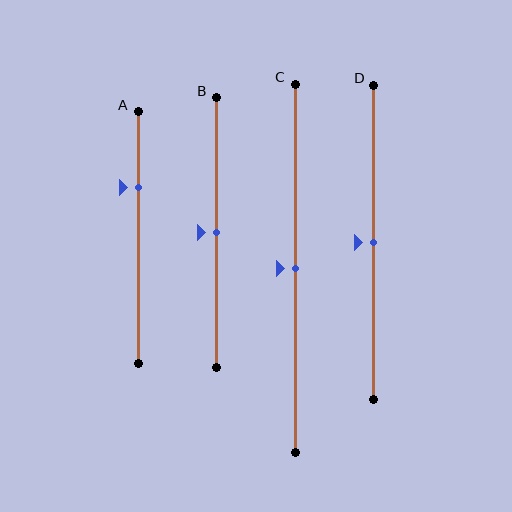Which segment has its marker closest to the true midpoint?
Segment B has its marker closest to the true midpoint.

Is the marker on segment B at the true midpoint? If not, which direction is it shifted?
Yes, the marker on segment B is at the true midpoint.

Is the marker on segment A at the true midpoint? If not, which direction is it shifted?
No, the marker on segment A is shifted upward by about 20% of the segment length.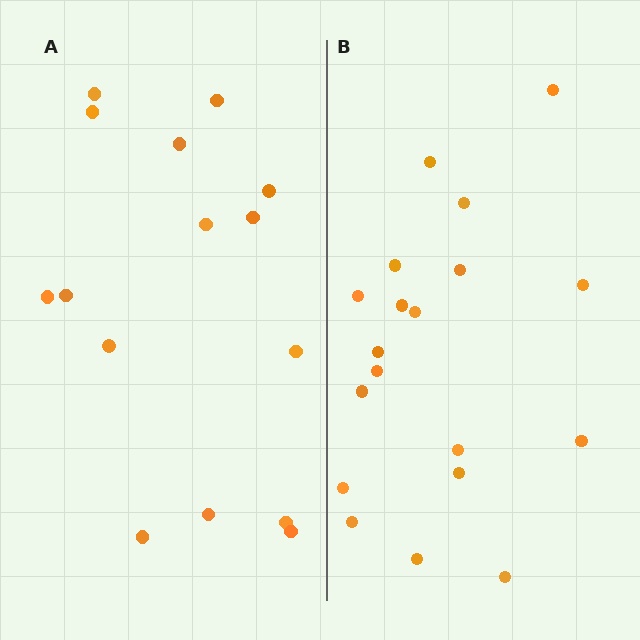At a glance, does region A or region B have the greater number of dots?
Region B (the right region) has more dots.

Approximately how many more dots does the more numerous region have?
Region B has about 4 more dots than region A.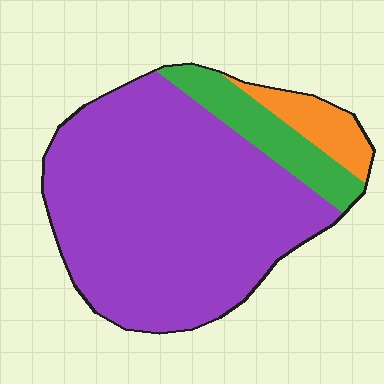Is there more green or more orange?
Green.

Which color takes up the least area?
Orange, at roughly 10%.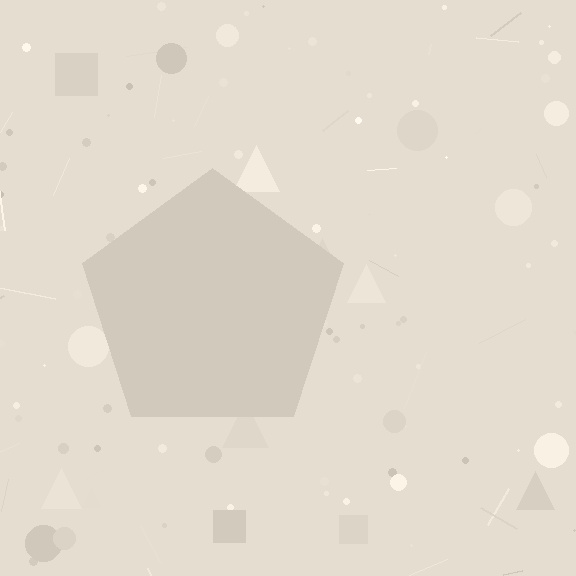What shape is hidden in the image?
A pentagon is hidden in the image.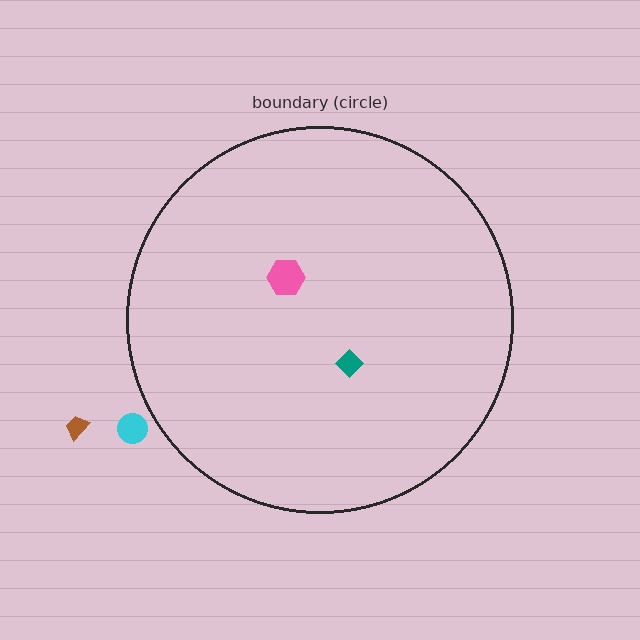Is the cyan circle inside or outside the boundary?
Outside.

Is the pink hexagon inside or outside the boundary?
Inside.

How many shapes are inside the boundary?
2 inside, 2 outside.